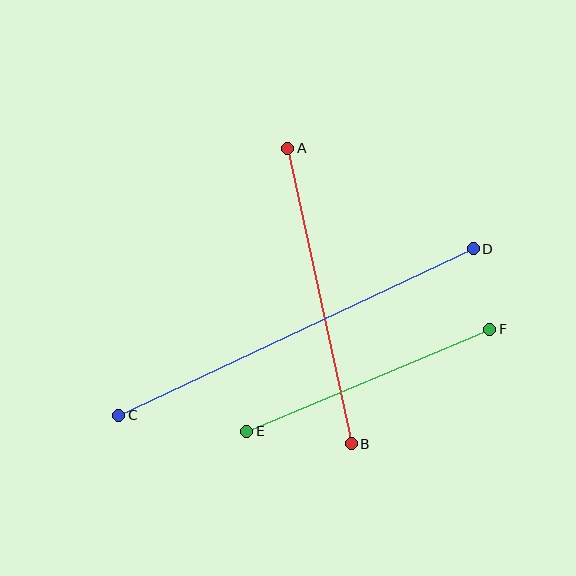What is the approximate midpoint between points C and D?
The midpoint is at approximately (296, 332) pixels.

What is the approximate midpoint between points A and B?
The midpoint is at approximately (319, 296) pixels.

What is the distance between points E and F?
The distance is approximately 263 pixels.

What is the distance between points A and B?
The distance is approximately 302 pixels.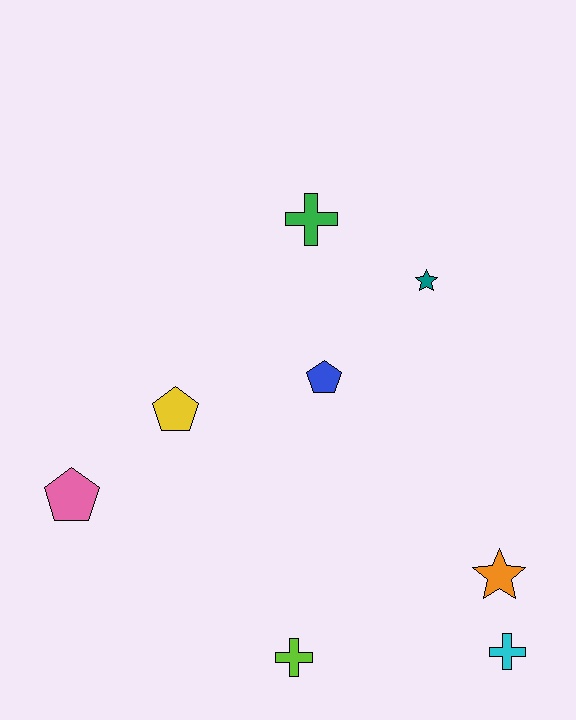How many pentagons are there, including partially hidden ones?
There are 3 pentagons.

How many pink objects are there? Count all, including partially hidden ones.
There is 1 pink object.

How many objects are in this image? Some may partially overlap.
There are 8 objects.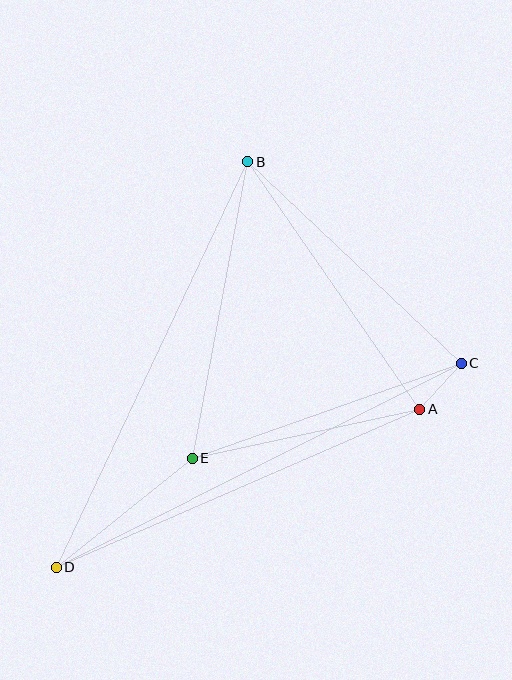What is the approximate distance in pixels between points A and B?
The distance between A and B is approximately 302 pixels.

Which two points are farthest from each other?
Points C and D are farthest from each other.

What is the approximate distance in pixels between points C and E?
The distance between C and E is approximately 285 pixels.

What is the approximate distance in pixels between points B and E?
The distance between B and E is approximately 302 pixels.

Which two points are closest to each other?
Points A and C are closest to each other.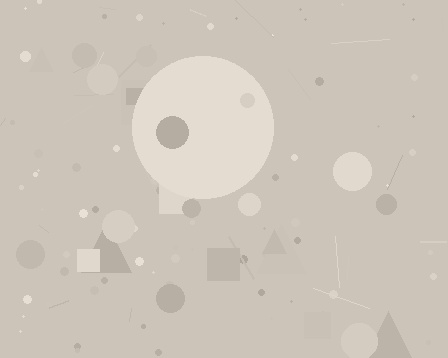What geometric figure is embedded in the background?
A circle is embedded in the background.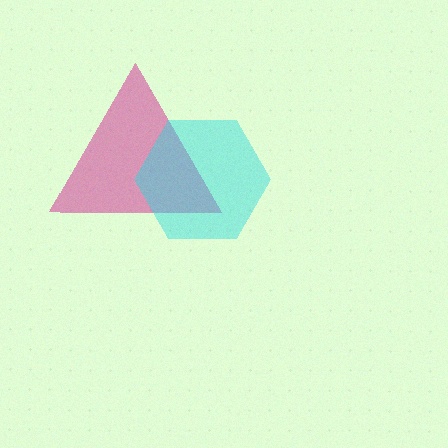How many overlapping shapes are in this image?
There are 2 overlapping shapes in the image.